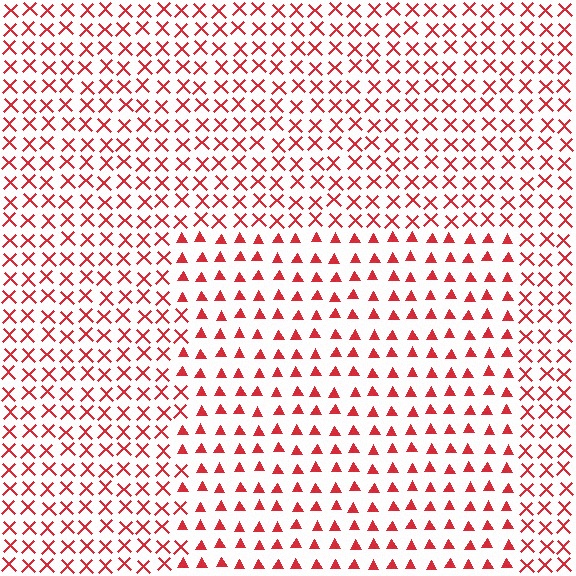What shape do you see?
I see a rectangle.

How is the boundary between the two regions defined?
The boundary is defined by a change in element shape: triangles inside vs. X marks outside. All elements share the same color and spacing.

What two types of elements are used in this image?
The image uses triangles inside the rectangle region and X marks outside it.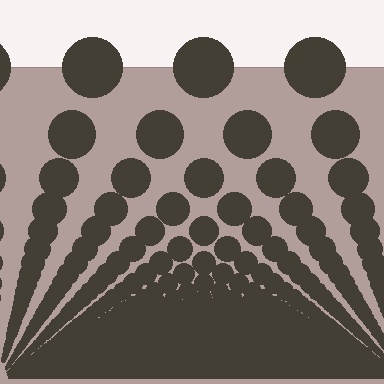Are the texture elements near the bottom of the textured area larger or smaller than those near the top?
Smaller. The gradient is inverted — elements near the bottom are smaller and denser.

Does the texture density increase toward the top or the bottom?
Density increases toward the bottom.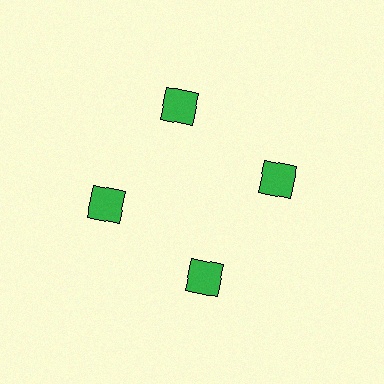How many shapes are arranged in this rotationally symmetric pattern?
There are 4 shapes, arranged in 4 groups of 1.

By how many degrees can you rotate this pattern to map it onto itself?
The pattern maps onto itself every 90 degrees of rotation.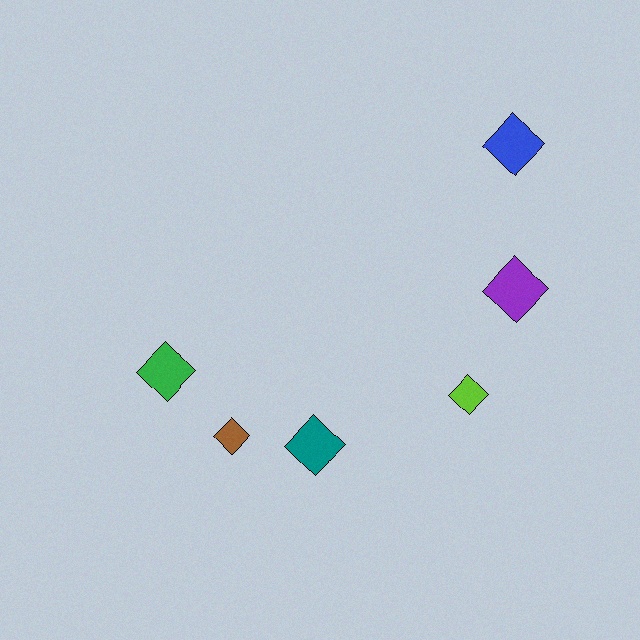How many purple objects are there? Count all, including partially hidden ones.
There is 1 purple object.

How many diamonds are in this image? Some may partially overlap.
There are 6 diamonds.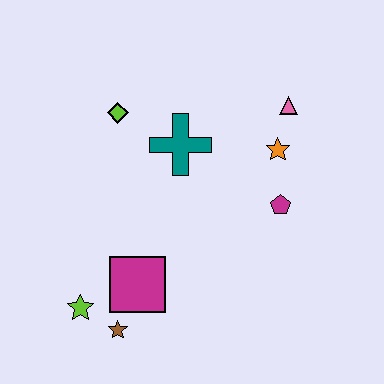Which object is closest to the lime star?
The brown star is closest to the lime star.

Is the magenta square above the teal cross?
No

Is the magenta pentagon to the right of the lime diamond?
Yes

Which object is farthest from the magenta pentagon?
The lime star is farthest from the magenta pentagon.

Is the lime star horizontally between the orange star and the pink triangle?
No